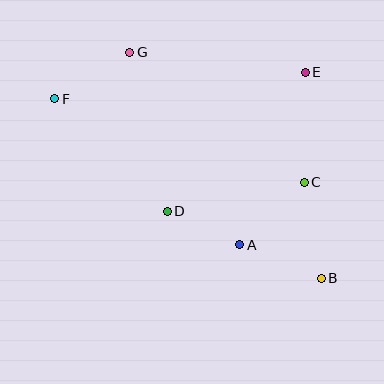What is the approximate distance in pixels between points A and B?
The distance between A and B is approximately 88 pixels.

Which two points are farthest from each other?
Points B and F are farthest from each other.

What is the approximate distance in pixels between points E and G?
The distance between E and G is approximately 177 pixels.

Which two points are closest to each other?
Points A and D are closest to each other.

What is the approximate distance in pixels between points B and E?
The distance between B and E is approximately 207 pixels.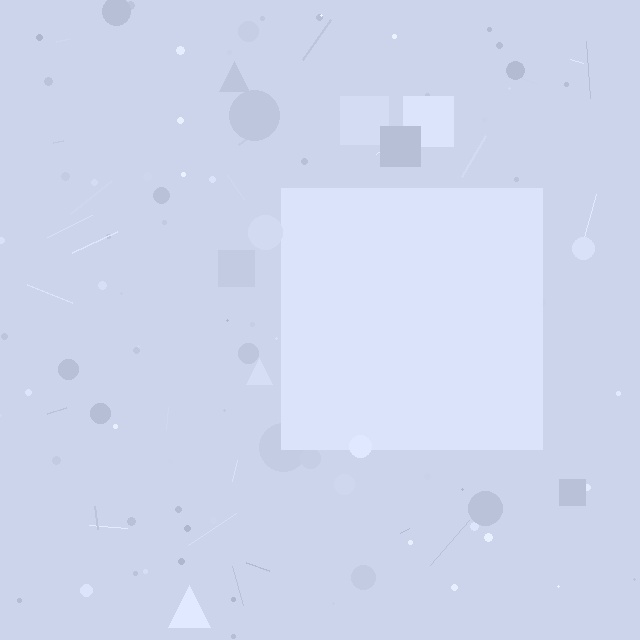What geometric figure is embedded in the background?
A square is embedded in the background.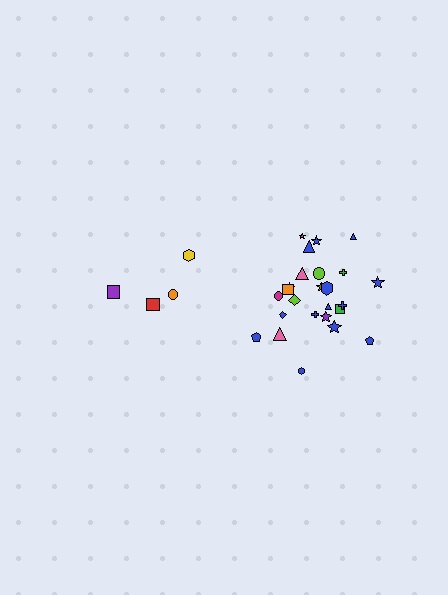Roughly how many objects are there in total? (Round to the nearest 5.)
Roughly 30 objects in total.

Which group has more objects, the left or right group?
The right group.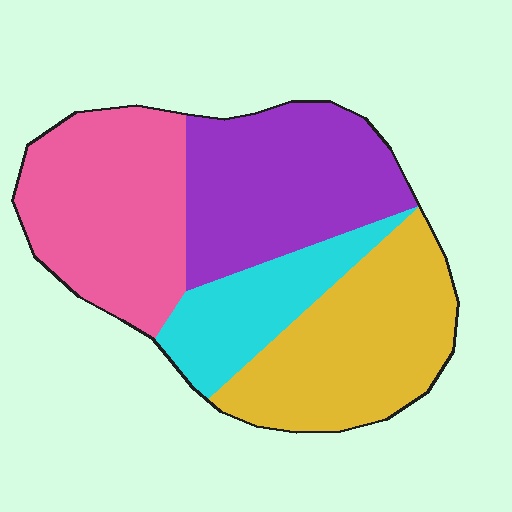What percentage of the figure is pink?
Pink takes up about one quarter (1/4) of the figure.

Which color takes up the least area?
Cyan, at roughly 15%.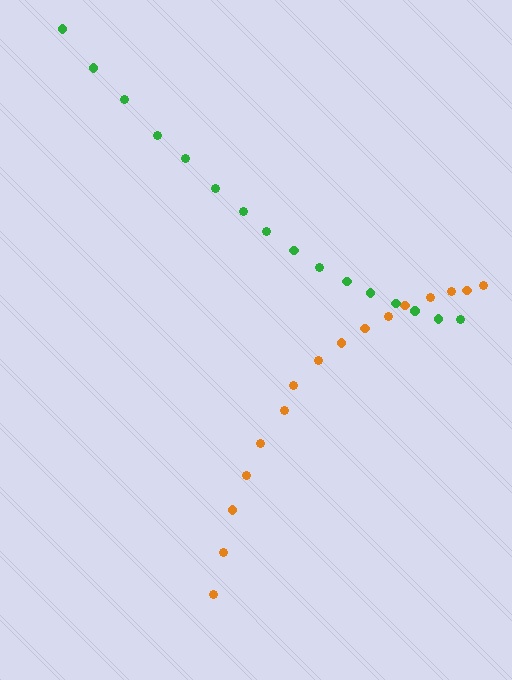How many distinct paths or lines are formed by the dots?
There are 2 distinct paths.